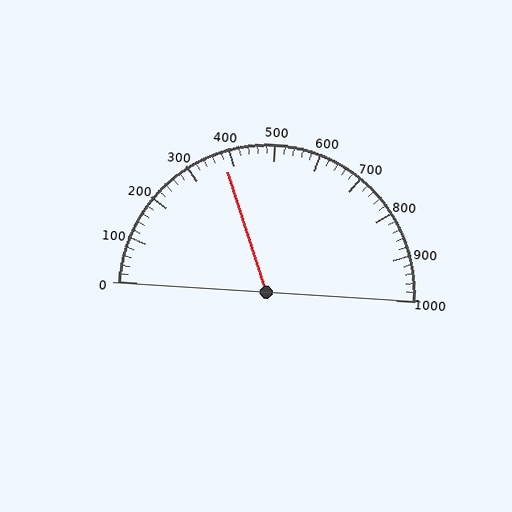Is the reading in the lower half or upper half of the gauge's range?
The reading is in the lower half of the range (0 to 1000).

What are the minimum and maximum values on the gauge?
The gauge ranges from 0 to 1000.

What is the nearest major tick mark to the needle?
The nearest major tick mark is 400.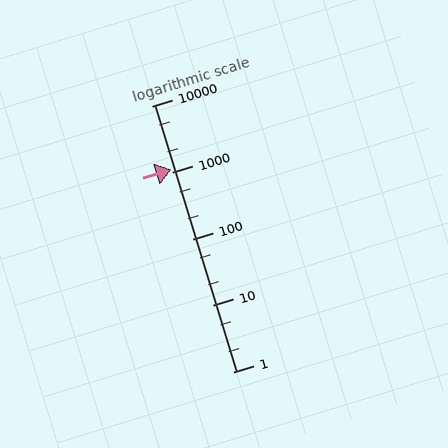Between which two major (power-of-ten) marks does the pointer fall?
The pointer is between 1000 and 10000.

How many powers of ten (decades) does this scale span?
The scale spans 4 decades, from 1 to 10000.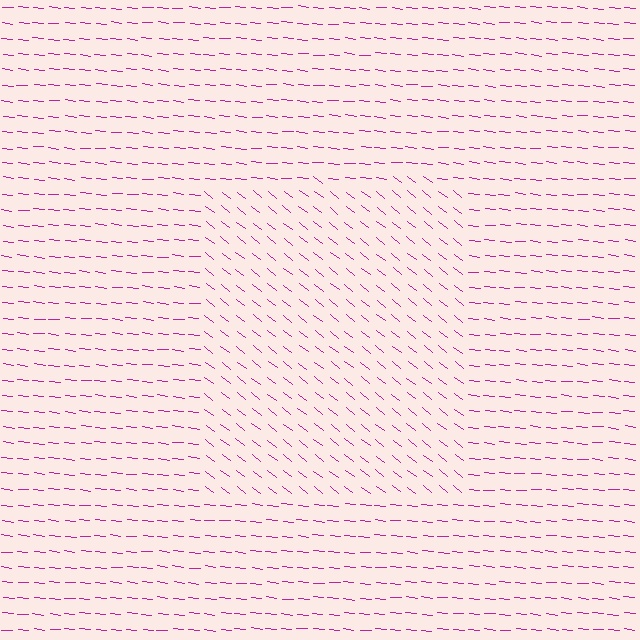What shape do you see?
I see a rectangle.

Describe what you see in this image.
The image is filled with small magenta line segments. A rectangle region in the image has lines oriented differently from the surrounding lines, creating a visible texture boundary.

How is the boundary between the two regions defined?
The boundary is defined purely by a change in line orientation (approximately 32 degrees difference). All lines are the same color and thickness.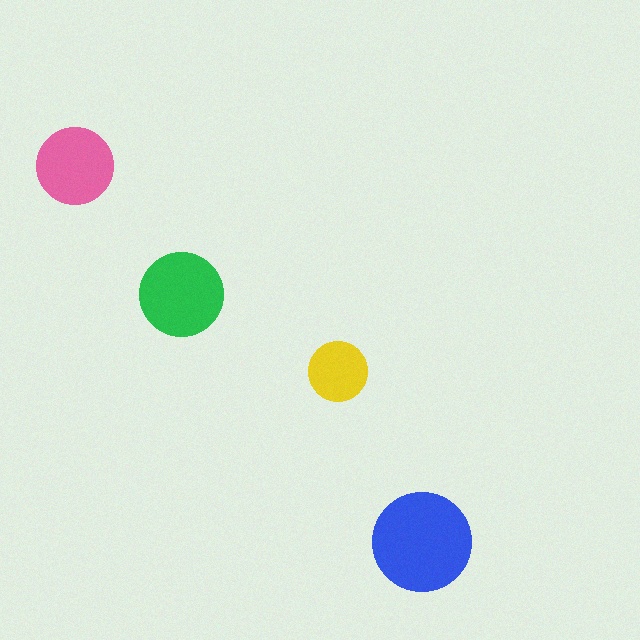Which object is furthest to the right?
The blue circle is rightmost.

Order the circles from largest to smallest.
the blue one, the green one, the pink one, the yellow one.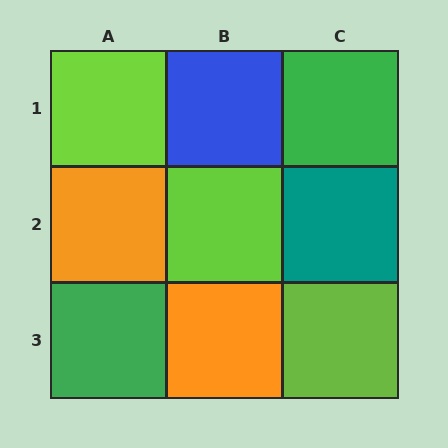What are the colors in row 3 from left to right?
Green, orange, lime.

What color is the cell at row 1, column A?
Lime.